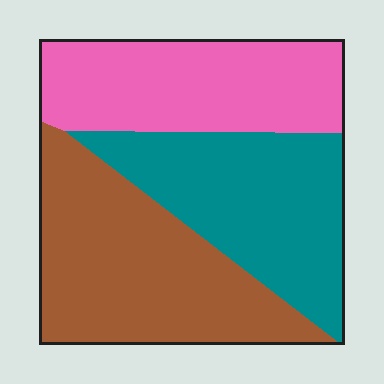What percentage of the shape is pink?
Pink takes up about one third (1/3) of the shape.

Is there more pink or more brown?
Brown.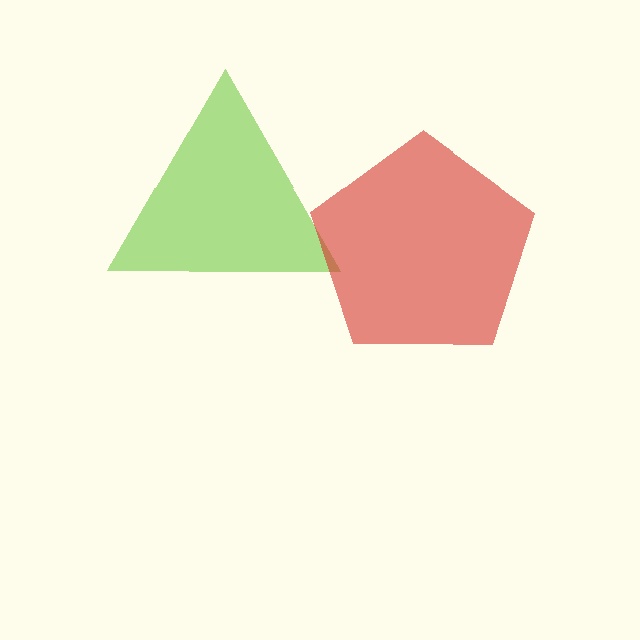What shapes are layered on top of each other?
The layered shapes are: a lime triangle, a red pentagon.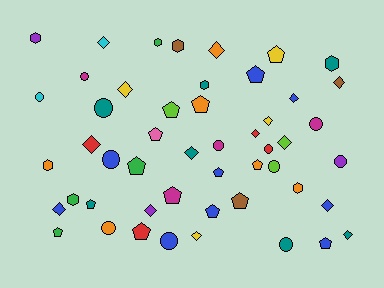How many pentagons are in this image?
There are 15 pentagons.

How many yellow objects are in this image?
There are 4 yellow objects.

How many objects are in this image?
There are 50 objects.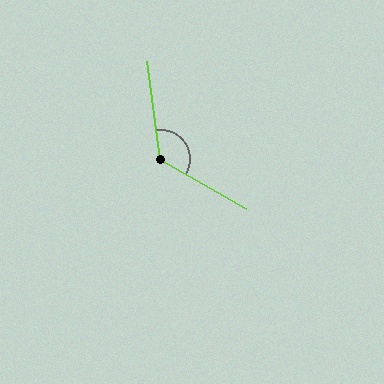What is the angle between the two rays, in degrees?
Approximately 127 degrees.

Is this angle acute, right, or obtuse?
It is obtuse.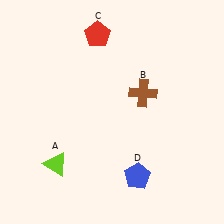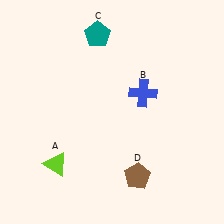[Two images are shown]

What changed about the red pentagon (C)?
In Image 1, C is red. In Image 2, it changed to teal.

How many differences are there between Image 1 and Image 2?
There are 3 differences between the two images.